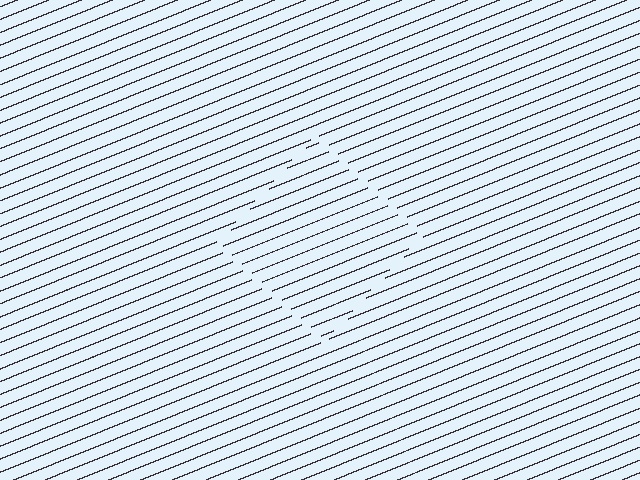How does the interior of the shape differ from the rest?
The interior of the shape contains the same grating, shifted by half a period — the contour is defined by the phase discontinuity where line-ends from the inner and outer gratings abut.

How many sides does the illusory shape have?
4 sides — the line-ends trace a square.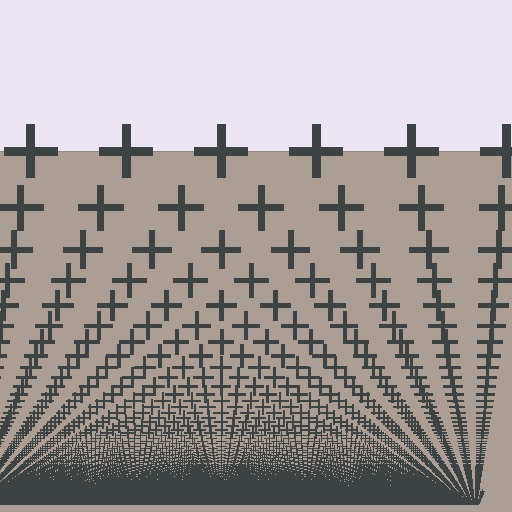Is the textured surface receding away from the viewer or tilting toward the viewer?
The surface appears to tilt toward the viewer. Texture elements get larger and sparser toward the top.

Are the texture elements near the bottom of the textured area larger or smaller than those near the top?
Smaller. The gradient is inverted — elements near the bottom are smaller and denser.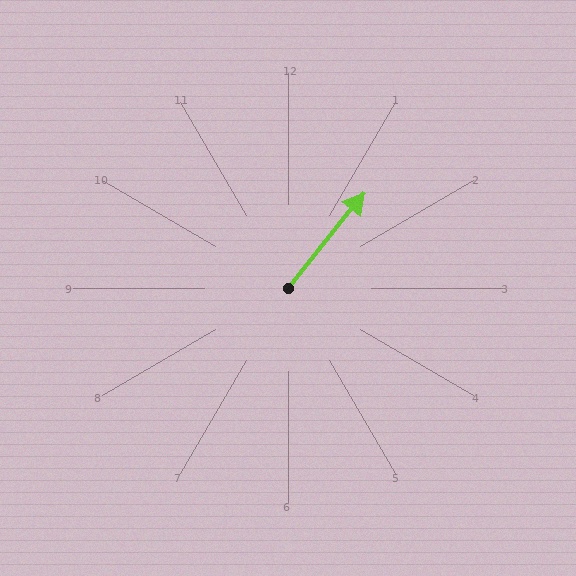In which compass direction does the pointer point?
Northeast.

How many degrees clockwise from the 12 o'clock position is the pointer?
Approximately 39 degrees.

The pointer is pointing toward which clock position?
Roughly 1 o'clock.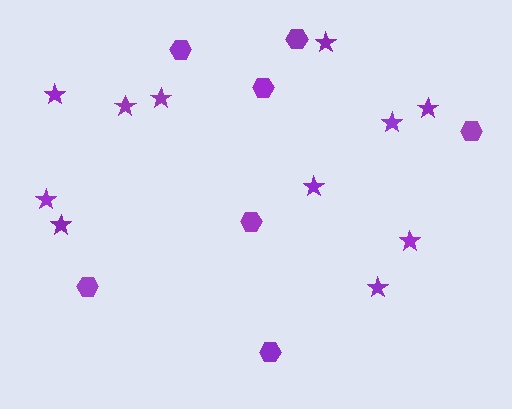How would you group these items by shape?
There are 2 groups: one group of stars (11) and one group of hexagons (7).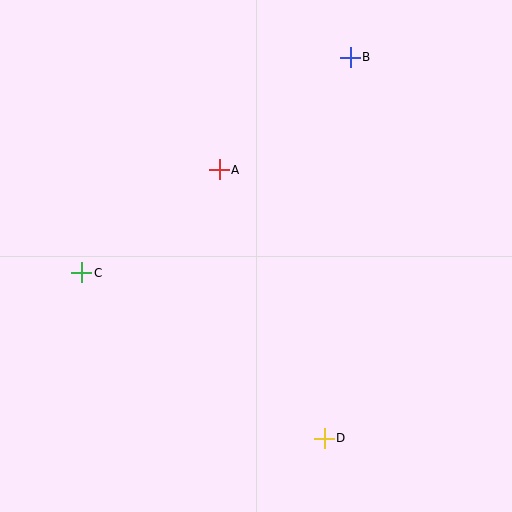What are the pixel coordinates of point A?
Point A is at (219, 170).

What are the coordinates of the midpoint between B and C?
The midpoint between B and C is at (216, 165).